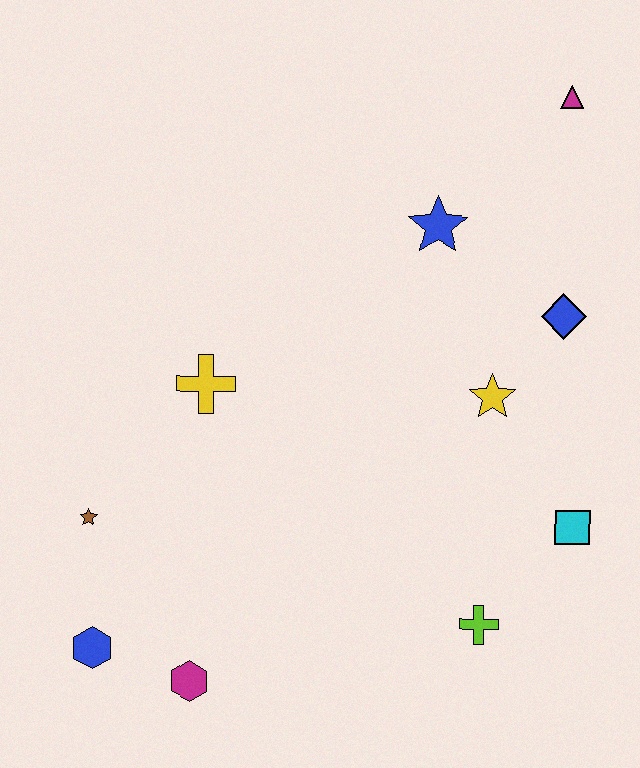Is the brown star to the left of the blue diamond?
Yes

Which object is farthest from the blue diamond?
The blue hexagon is farthest from the blue diamond.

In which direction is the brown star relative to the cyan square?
The brown star is to the left of the cyan square.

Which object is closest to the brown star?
The blue hexagon is closest to the brown star.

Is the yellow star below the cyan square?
No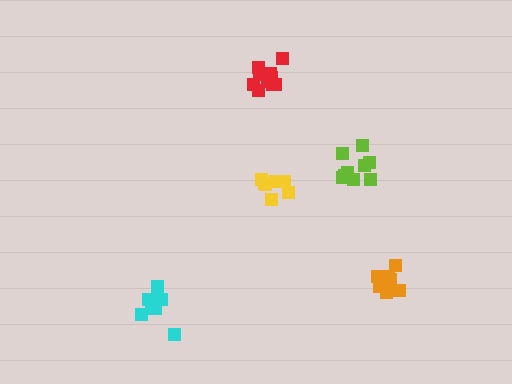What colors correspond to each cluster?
The clusters are colored: cyan, orange, lime, yellow, red.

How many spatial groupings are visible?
There are 5 spatial groupings.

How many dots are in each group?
Group 1: 7 dots, Group 2: 10 dots, Group 3: 9 dots, Group 4: 7 dots, Group 5: 11 dots (44 total).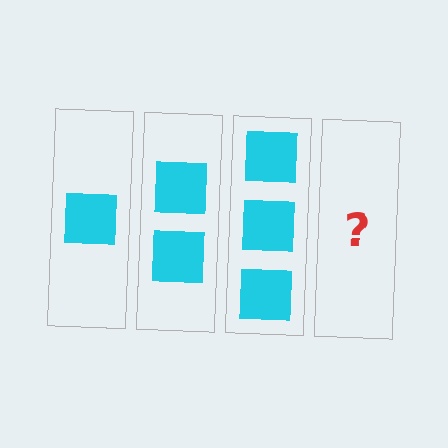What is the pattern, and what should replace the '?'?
The pattern is that each step adds one more square. The '?' should be 4 squares.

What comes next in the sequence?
The next element should be 4 squares.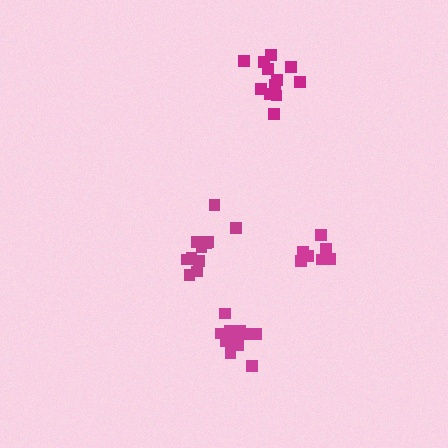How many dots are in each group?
Group 1: 12 dots, Group 2: 11 dots, Group 3: 12 dots, Group 4: 8 dots (43 total).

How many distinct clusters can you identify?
There are 4 distinct clusters.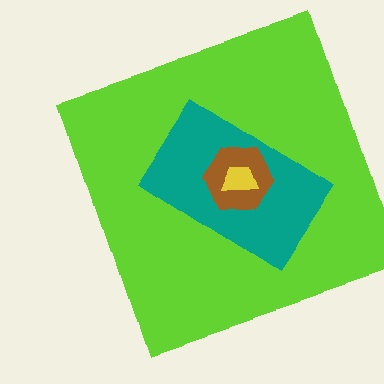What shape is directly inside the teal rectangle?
The brown hexagon.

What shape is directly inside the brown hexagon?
The yellow trapezoid.